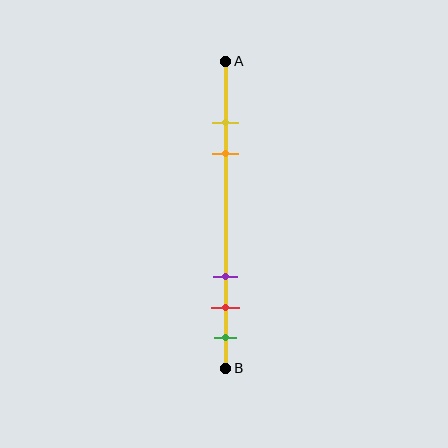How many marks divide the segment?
There are 5 marks dividing the segment.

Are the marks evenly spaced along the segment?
No, the marks are not evenly spaced.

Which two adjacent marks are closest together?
The yellow and orange marks are the closest adjacent pair.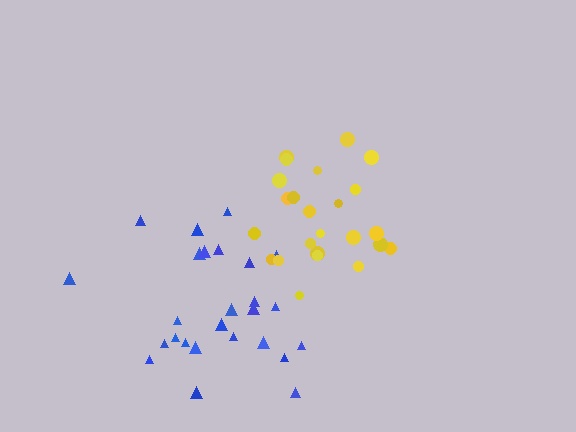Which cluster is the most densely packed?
Yellow.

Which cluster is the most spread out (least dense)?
Blue.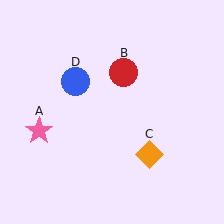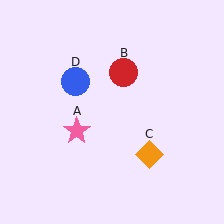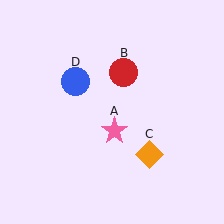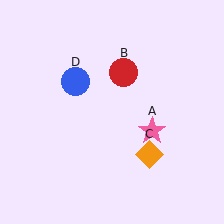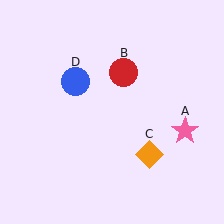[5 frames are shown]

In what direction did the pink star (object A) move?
The pink star (object A) moved right.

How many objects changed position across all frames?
1 object changed position: pink star (object A).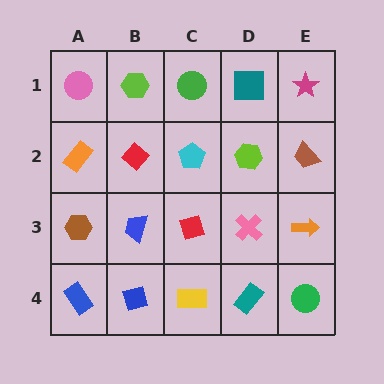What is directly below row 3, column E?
A green circle.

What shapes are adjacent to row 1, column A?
An orange rectangle (row 2, column A), a lime hexagon (row 1, column B).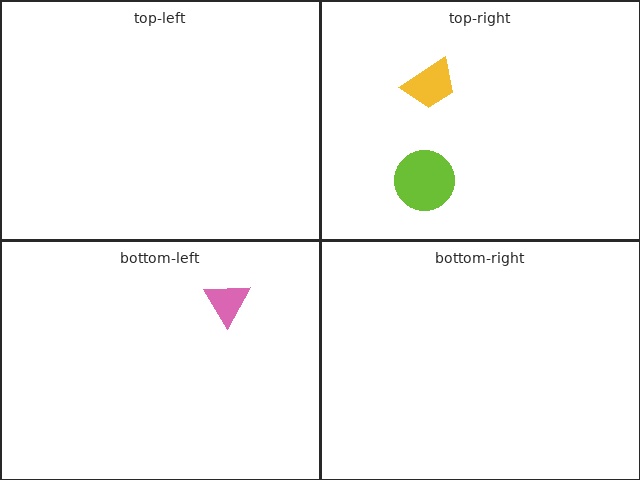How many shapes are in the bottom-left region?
1.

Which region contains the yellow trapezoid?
The top-right region.